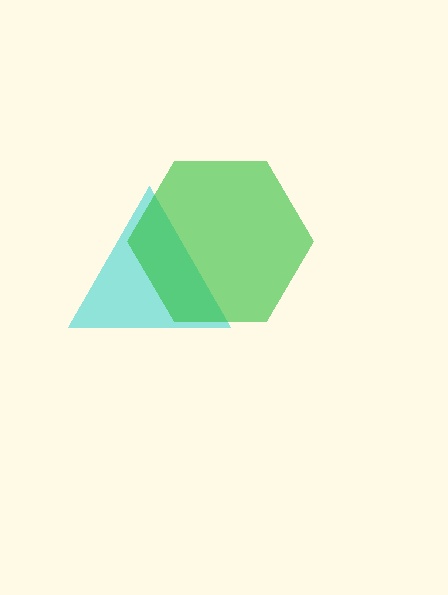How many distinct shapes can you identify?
There are 2 distinct shapes: a cyan triangle, a green hexagon.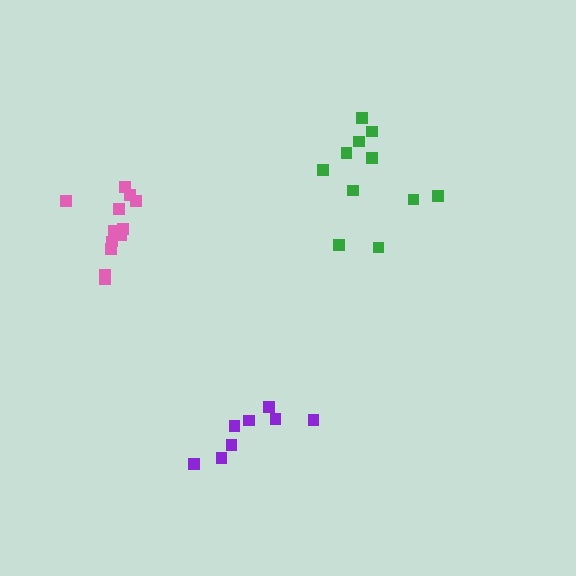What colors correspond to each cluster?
The clusters are colored: pink, purple, green.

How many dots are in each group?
Group 1: 12 dots, Group 2: 8 dots, Group 3: 11 dots (31 total).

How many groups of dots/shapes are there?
There are 3 groups.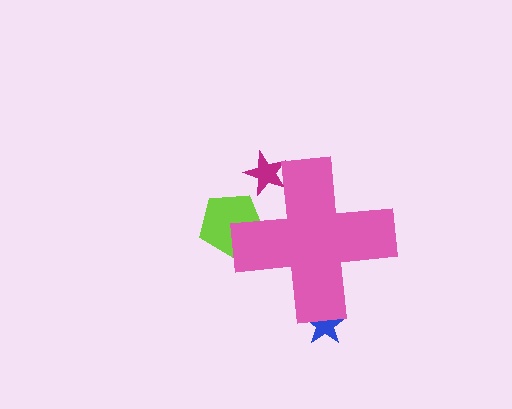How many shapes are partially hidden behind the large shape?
3 shapes are partially hidden.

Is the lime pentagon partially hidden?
Yes, the lime pentagon is partially hidden behind the pink cross.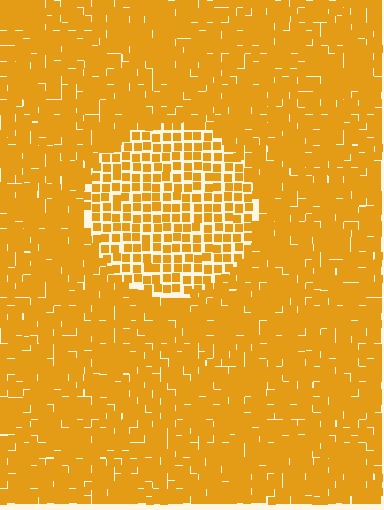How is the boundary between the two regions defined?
The boundary is defined by a change in element density (approximately 1.8x ratio). All elements are the same color, size, and shape.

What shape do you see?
I see a circle.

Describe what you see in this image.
The image contains small orange elements arranged at two different densities. A circle-shaped region is visible where the elements are less densely packed than the surrounding area.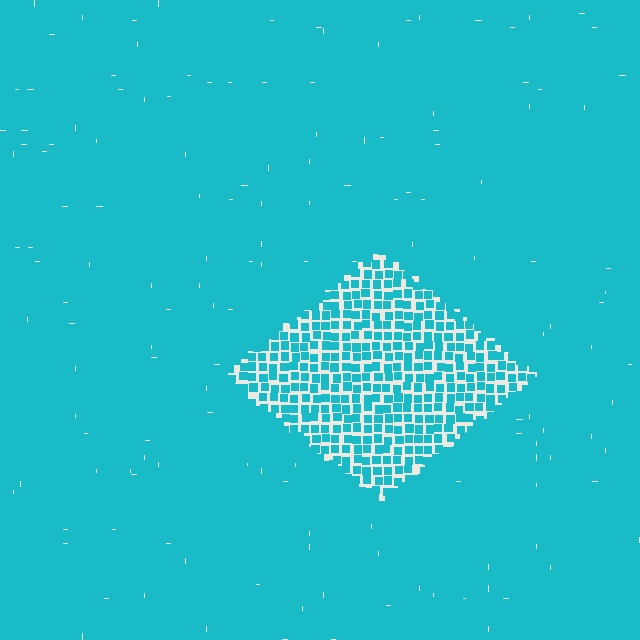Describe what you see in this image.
The image contains small cyan elements arranged at two different densities. A diamond-shaped region is visible where the elements are less densely packed than the surrounding area.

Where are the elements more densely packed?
The elements are more densely packed outside the diamond boundary.